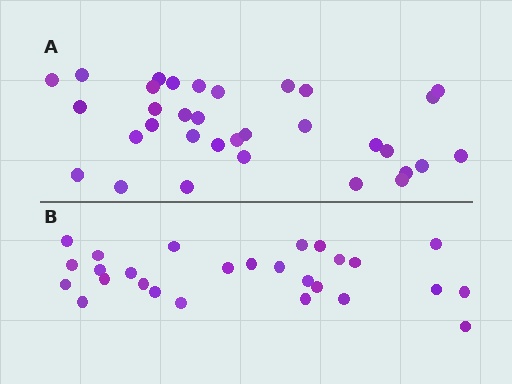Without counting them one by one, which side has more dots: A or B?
Region A (the top region) has more dots.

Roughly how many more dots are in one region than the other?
Region A has about 6 more dots than region B.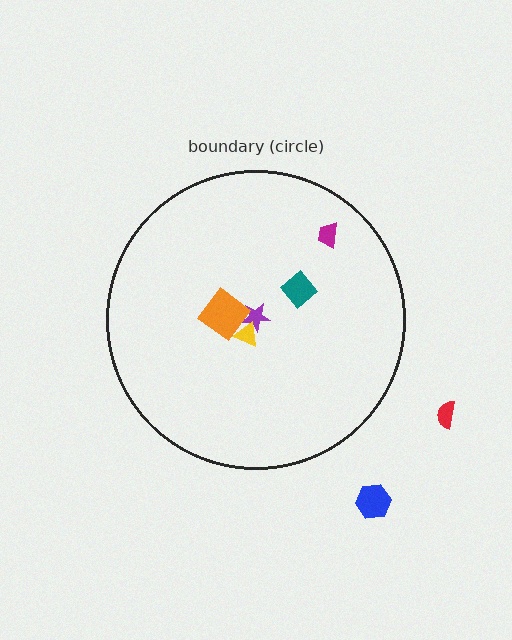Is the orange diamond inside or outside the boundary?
Inside.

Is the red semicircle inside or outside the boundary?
Outside.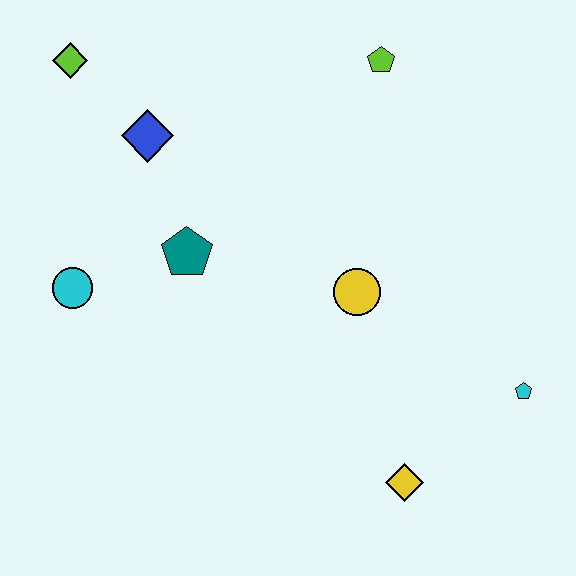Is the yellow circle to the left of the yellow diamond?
Yes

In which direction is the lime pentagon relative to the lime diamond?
The lime pentagon is to the right of the lime diamond.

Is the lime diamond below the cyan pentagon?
No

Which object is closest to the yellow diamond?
The cyan pentagon is closest to the yellow diamond.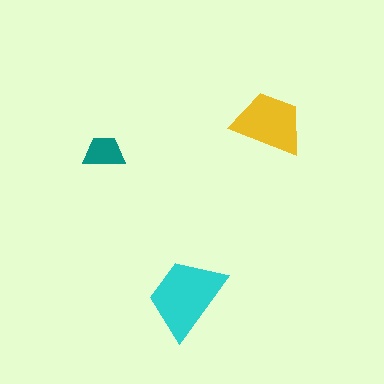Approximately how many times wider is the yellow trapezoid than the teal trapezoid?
About 2 times wider.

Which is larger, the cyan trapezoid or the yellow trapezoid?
The cyan one.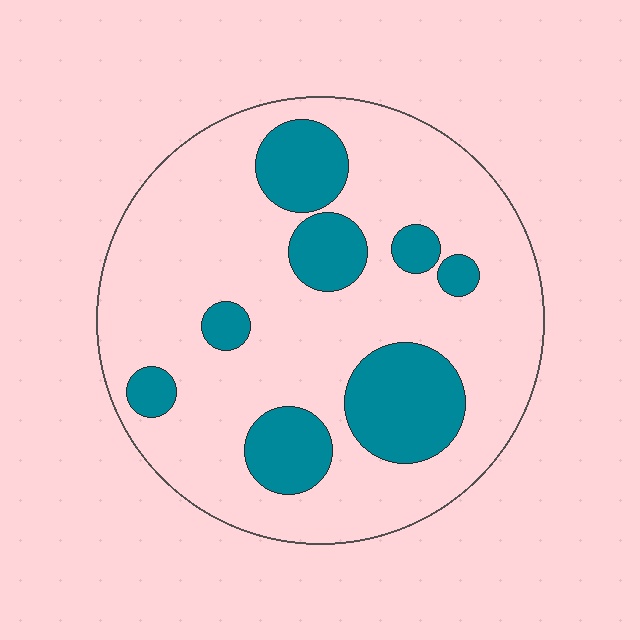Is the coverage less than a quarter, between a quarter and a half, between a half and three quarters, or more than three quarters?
Less than a quarter.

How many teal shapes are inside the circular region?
8.